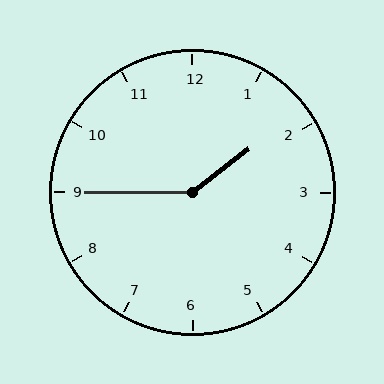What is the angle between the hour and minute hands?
Approximately 142 degrees.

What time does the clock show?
1:45.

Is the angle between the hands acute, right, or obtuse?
It is obtuse.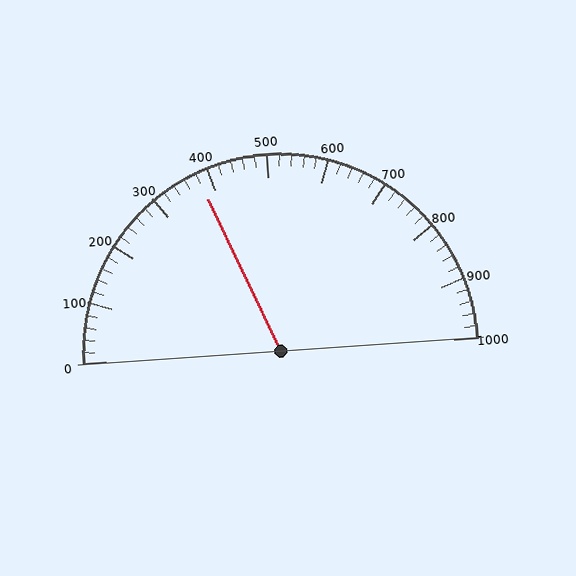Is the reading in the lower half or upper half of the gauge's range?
The reading is in the lower half of the range (0 to 1000).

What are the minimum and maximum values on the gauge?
The gauge ranges from 0 to 1000.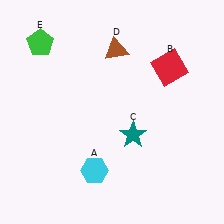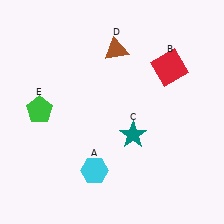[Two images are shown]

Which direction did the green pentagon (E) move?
The green pentagon (E) moved down.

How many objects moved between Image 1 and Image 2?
1 object moved between the two images.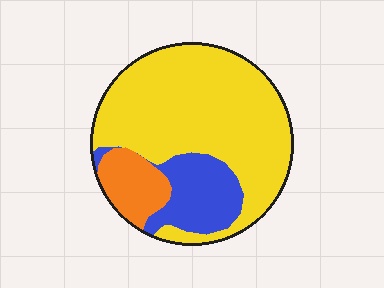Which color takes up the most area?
Yellow, at roughly 70%.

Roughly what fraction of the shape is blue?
Blue takes up between a sixth and a third of the shape.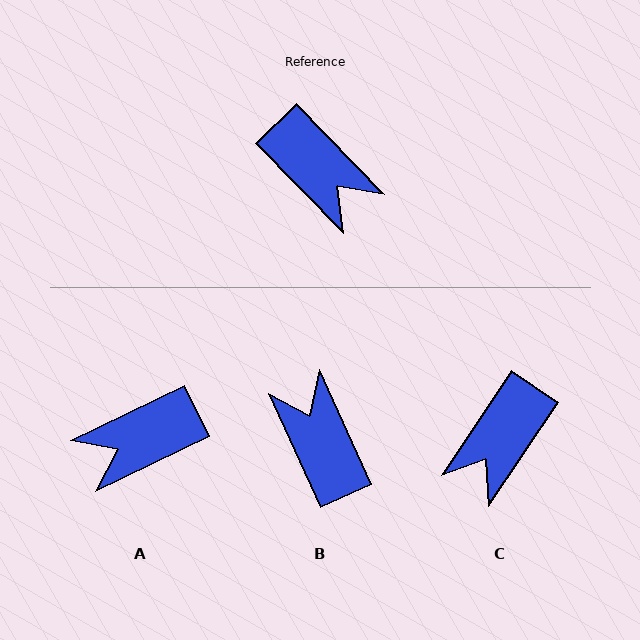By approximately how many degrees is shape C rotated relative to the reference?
Approximately 78 degrees clockwise.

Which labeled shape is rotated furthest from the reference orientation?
B, about 161 degrees away.